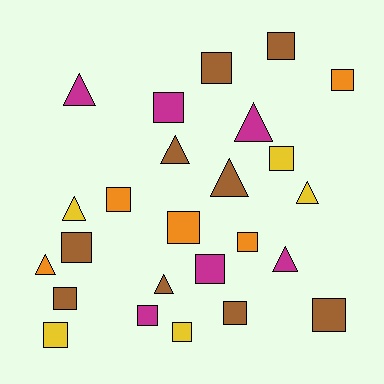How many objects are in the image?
There are 25 objects.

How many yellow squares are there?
There are 3 yellow squares.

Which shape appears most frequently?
Square, with 16 objects.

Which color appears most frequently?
Brown, with 9 objects.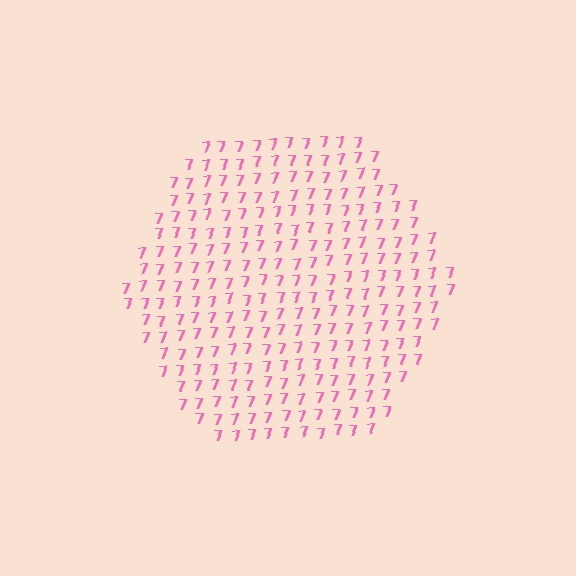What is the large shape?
The large shape is a hexagon.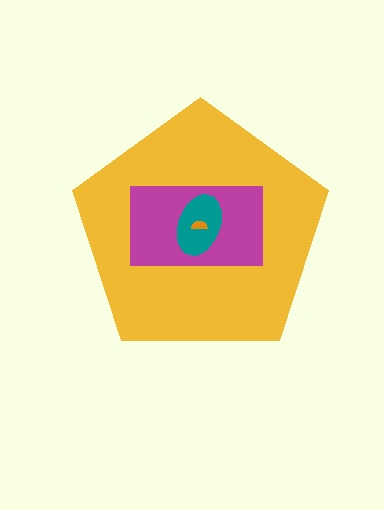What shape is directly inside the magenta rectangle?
The teal ellipse.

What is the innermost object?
The orange semicircle.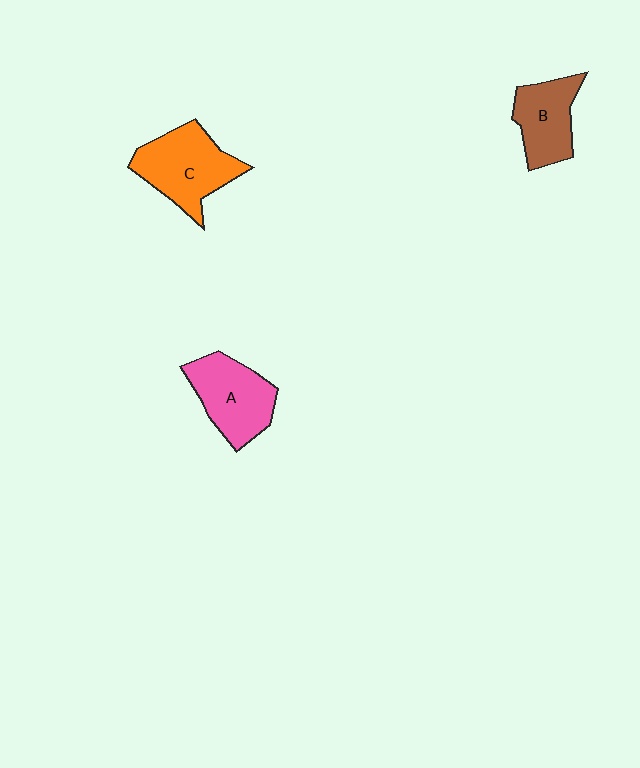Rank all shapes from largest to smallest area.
From largest to smallest: C (orange), A (pink), B (brown).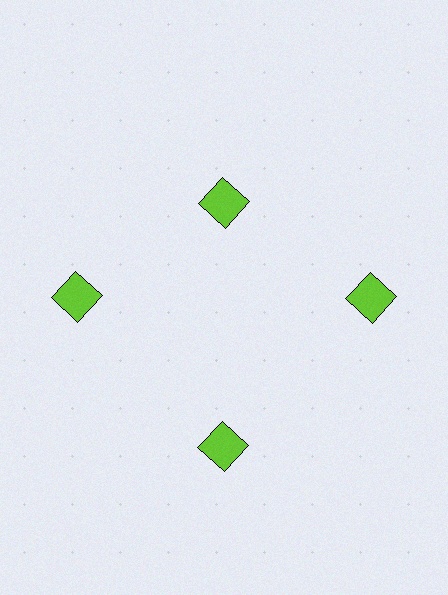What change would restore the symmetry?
The symmetry would be restored by moving it outward, back onto the ring so that all 4 squares sit at equal angles and equal distance from the center.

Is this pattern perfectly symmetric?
No. The 4 lime squares are arranged in a ring, but one element near the 12 o'clock position is pulled inward toward the center, breaking the 4-fold rotational symmetry.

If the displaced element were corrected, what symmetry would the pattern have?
It would have 4-fold rotational symmetry — the pattern would map onto itself every 90 degrees.